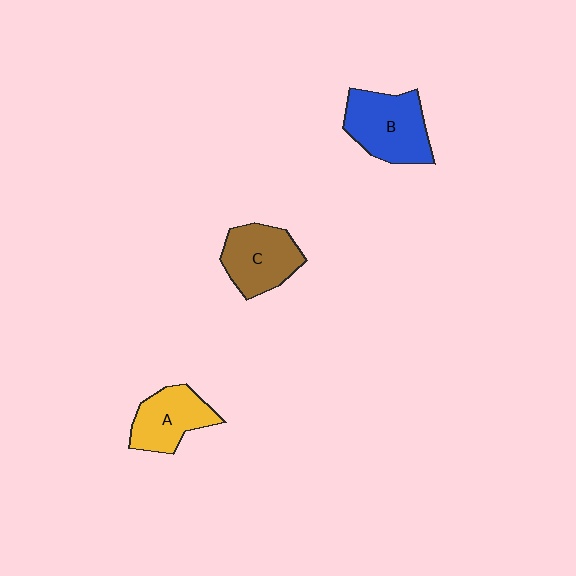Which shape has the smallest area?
Shape A (yellow).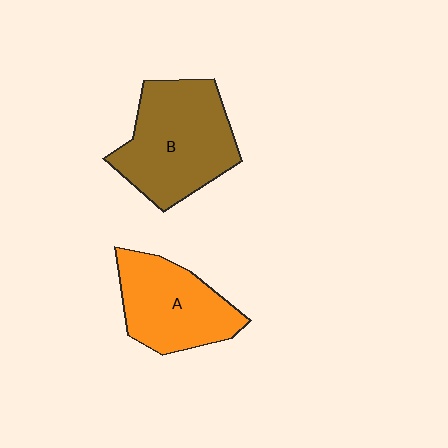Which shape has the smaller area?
Shape A (orange).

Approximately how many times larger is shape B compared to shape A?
Approximately 1.3 times.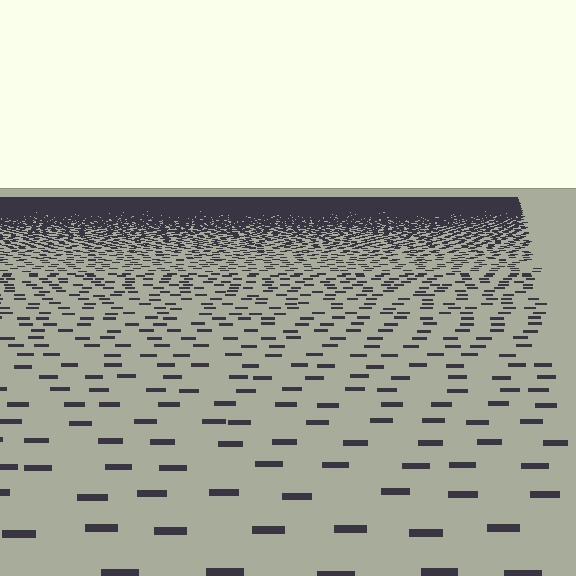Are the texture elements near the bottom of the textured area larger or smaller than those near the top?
Larger. Near the bottom, elements are closer to the viewer and appear at a bigger on-screen size.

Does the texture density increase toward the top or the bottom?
Density increases toward the top.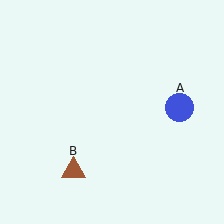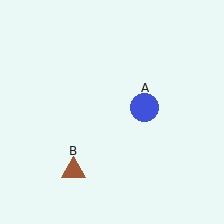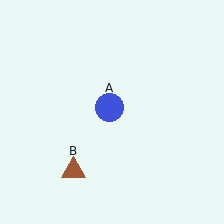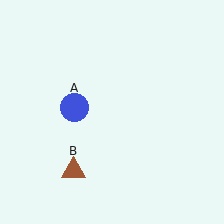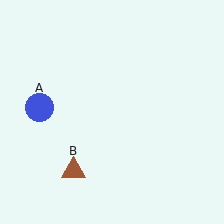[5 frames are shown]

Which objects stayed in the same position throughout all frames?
Brown triangle (object B) remained stationary.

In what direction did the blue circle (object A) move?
The blue circle (object A) moved left.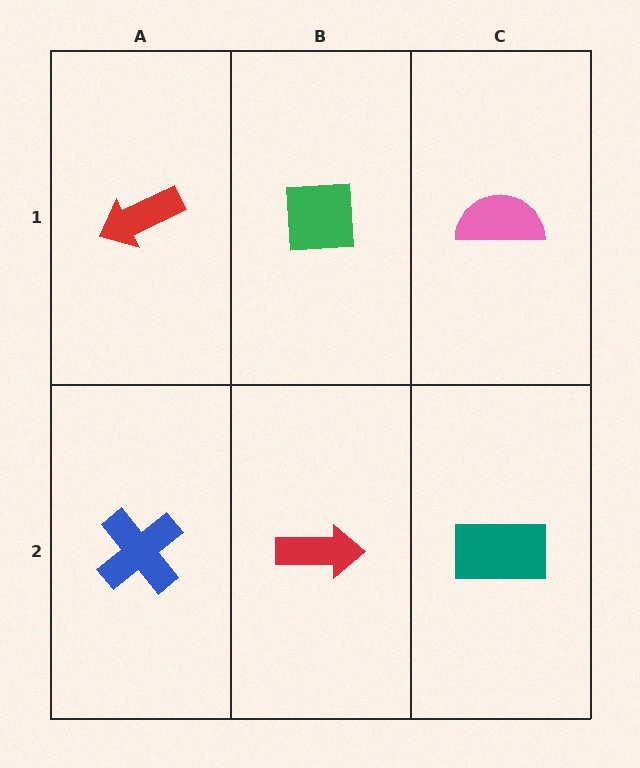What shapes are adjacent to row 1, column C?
A teal rectangle (row 2, column C), a green square (row 1, column B).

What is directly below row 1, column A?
A blue cross.